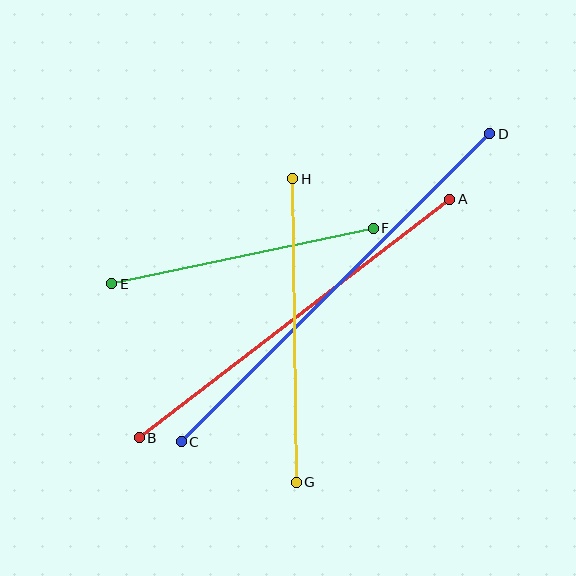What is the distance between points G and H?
The distance is approximately 303 pixels.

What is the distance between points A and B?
The distance is approximately 392 pixels.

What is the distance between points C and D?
The distance is approximately 436 pixels.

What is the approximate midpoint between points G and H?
The midpoint is at approximately (295, 330) pixels.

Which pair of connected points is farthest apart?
Points C and D are farthest apart.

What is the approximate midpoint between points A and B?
The midpoint is at approximately (295, 319) pixels.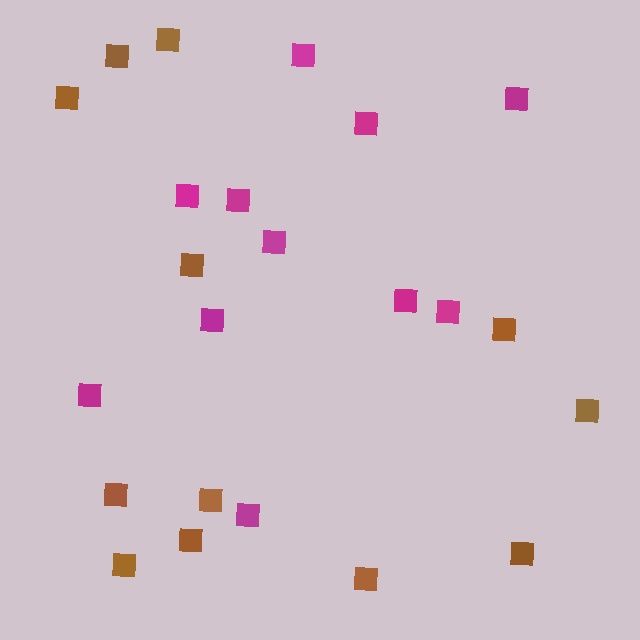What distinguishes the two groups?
There are 2 groups: one group of brown squares (12) and one group of magenta squares (11).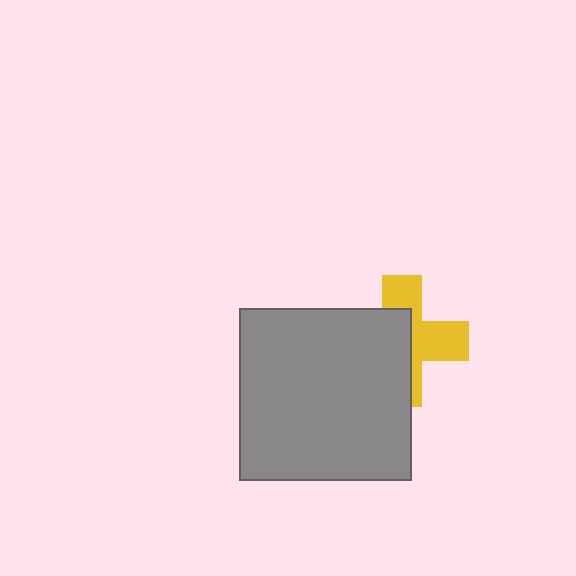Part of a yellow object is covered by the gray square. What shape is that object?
It is a cross.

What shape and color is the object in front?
The object in front is a gray square.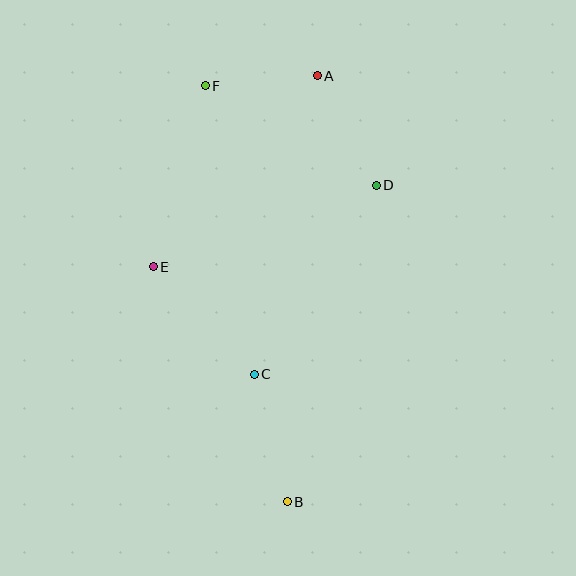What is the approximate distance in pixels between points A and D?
The distance between A and D is approximately 125 pixels.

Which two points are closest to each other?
Points A and F are closest to each other.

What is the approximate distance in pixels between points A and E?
The distance between A and E is approximately 252 pixels.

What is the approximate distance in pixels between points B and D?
The distance between B and D is approximately 328 pixels.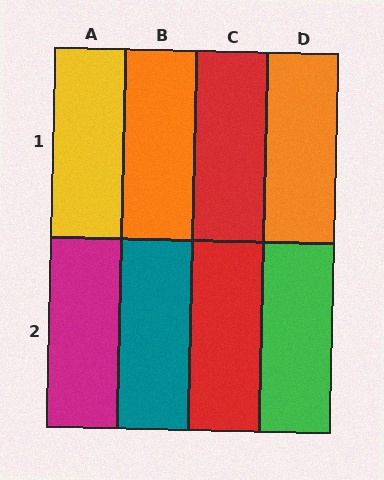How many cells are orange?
2 cells are orange.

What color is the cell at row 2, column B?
Teal.